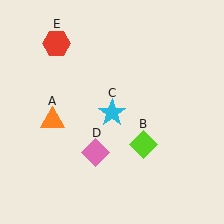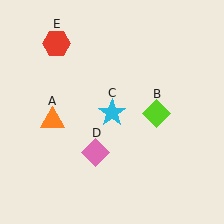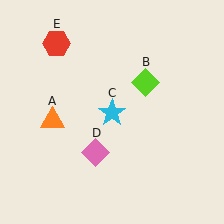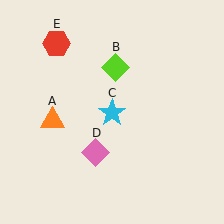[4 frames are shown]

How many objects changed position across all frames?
1 object changed position: lime diamond (object B).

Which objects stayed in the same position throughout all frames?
Orange triangle (object A) and cyan star (object C) and pink diamond (object D) and red hexagon (object E) remained stationary.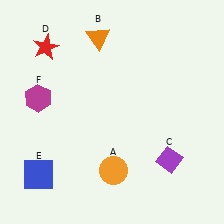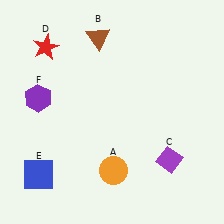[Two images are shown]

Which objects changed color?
B changed from orange to brown. F changed from magenta to purple.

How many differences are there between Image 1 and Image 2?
There are 2 differences between the two images.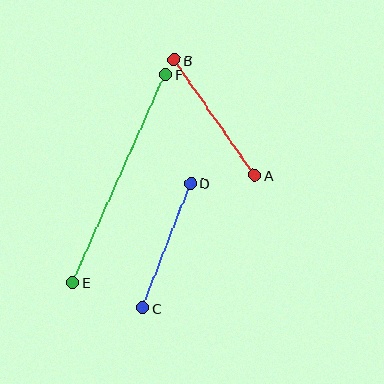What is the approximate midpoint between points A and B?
The midpoint is at approximately (214, 118) pixels.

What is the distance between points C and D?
The distance is approximately 133 pixels.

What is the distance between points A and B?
The distance is approximately 141 pixels.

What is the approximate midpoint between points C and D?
The midpoint is at approximately (167, 246) pixels.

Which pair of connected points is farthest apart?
Points E and F are farthest apart.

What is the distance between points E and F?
The distance is approximately 227 pixels.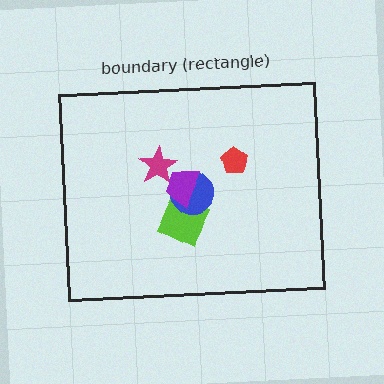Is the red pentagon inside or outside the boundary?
Inside.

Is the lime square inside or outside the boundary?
Inside.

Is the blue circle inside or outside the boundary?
Inside.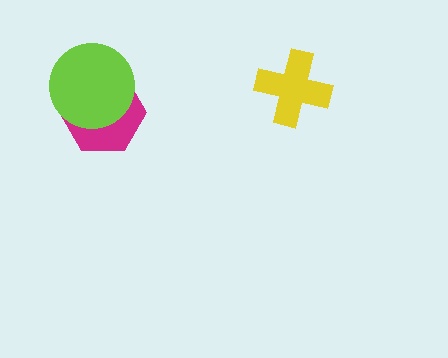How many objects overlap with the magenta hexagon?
1 object overlaps with the magenta hexagon.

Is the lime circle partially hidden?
No, no other shape covers it.